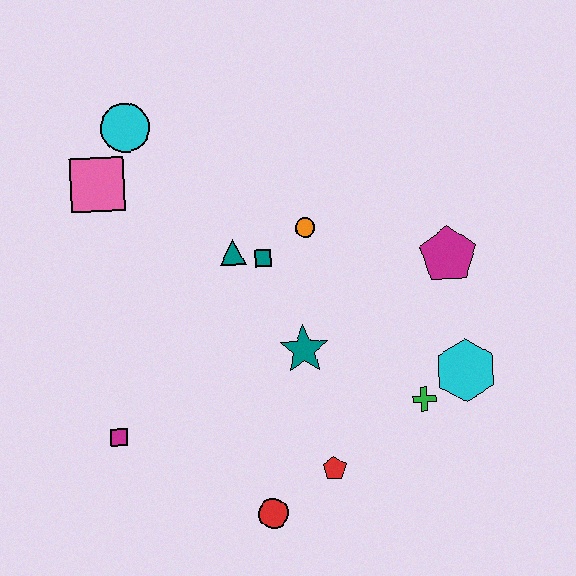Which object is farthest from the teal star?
The cyan circle is farthest from the teal star.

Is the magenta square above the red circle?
Yes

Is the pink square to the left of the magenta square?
Yes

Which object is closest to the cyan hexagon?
The green cross is closest to the cyan hexagon.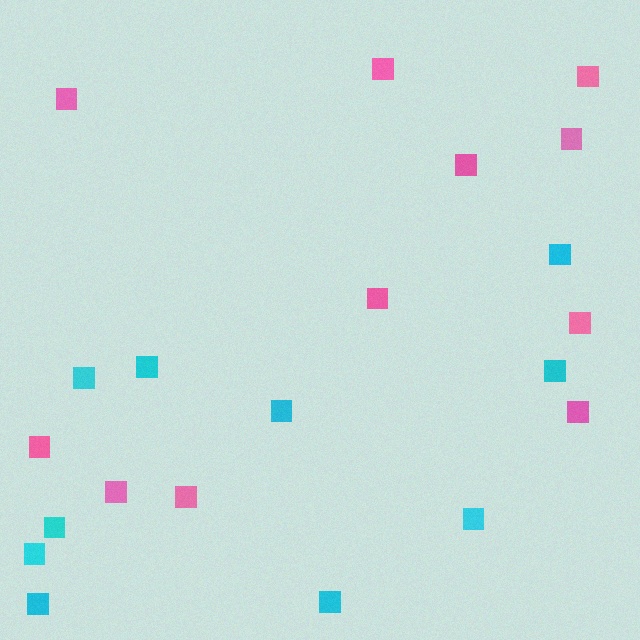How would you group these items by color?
There are 2 groups: one group of pink squares (11) and one group of cyan squares (10).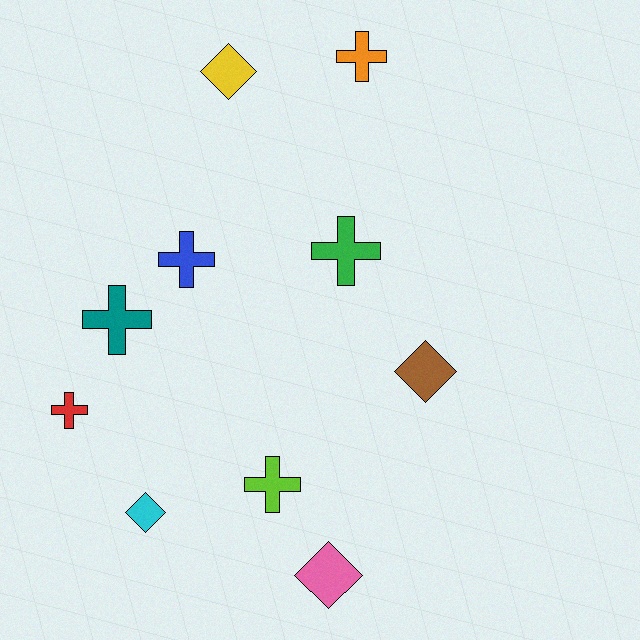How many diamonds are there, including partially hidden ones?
There are 4 diamonds.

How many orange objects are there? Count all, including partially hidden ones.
There is 1 orange object.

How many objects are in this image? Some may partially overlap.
There are 10 objects.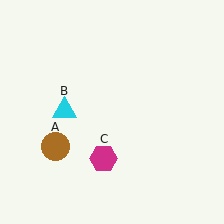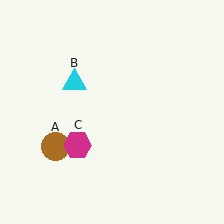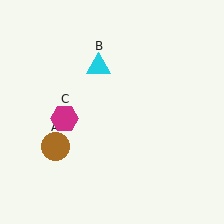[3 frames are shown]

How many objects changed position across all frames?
2 objects changed position: cyan triangle (object B), magenta hexagon (object C).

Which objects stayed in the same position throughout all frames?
Brown circle (object A) remained stationary.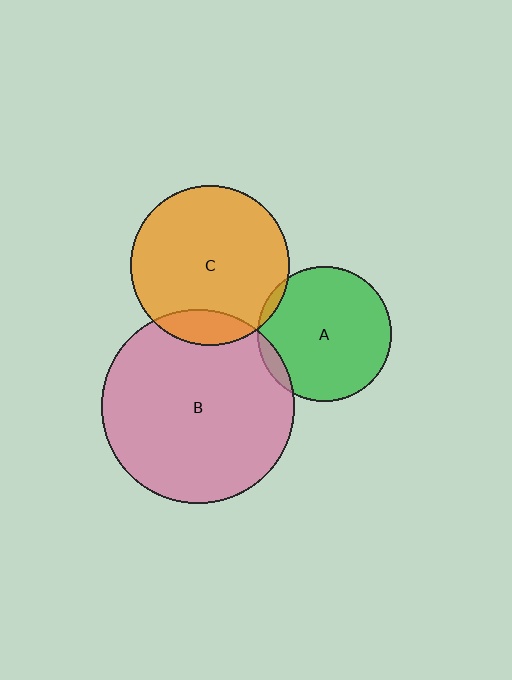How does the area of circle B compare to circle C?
Approximately 1.5 times.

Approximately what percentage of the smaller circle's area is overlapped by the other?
Approximately 5%.